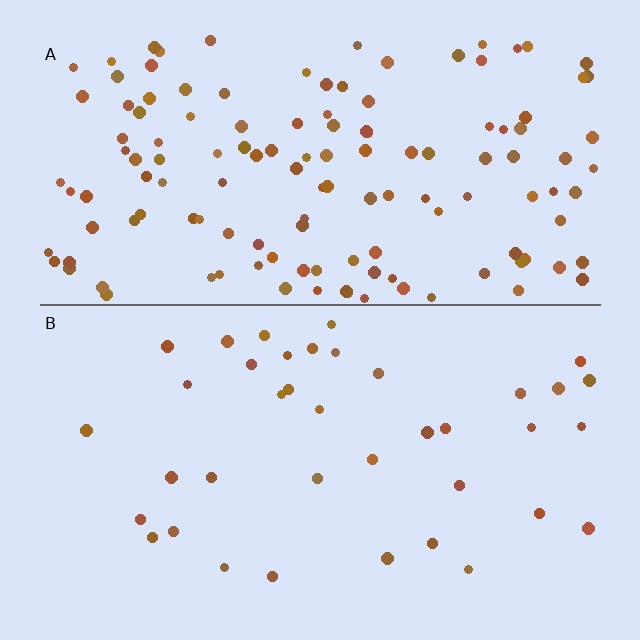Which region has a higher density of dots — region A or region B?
A (the top).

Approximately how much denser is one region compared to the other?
Approximately 3.5× — region A over region B.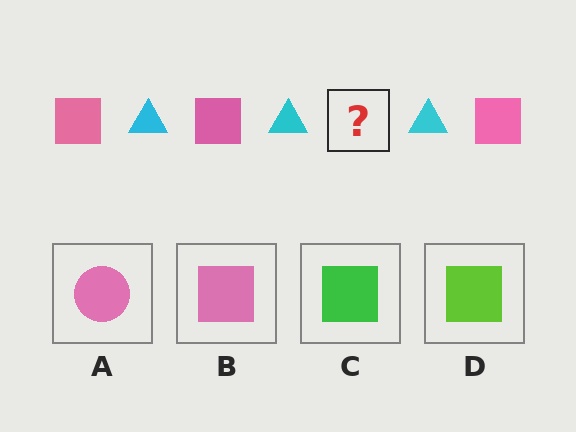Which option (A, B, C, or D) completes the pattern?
B.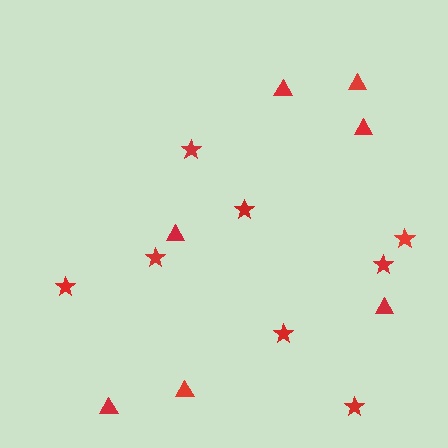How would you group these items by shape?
There are 2 groups: one group of stars (8) and one group of triangles (7).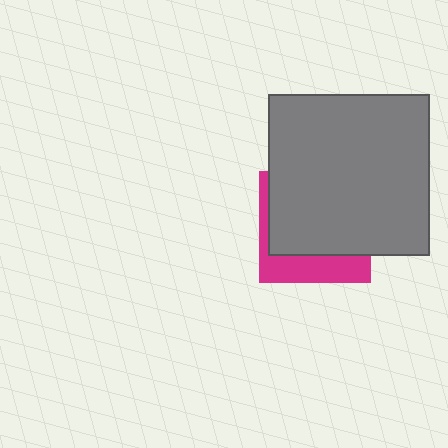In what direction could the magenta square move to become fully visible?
The magenta square could move down. That would shift it out from behind the gray square entirely.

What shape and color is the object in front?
The object in front is a gray square.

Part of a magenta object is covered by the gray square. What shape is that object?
It is a square.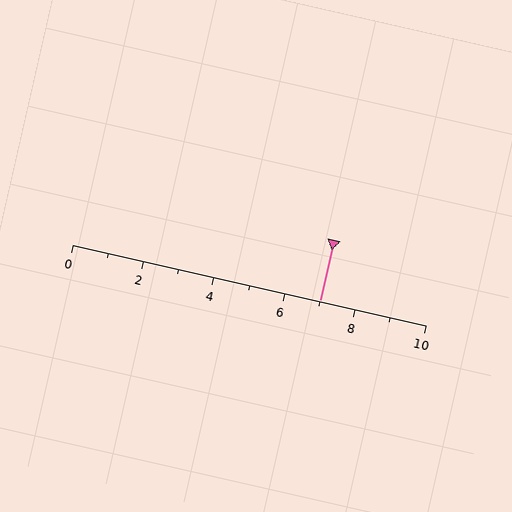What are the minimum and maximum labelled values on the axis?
The axis runs from 0 to 10.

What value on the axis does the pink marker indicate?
The marker indicates approximately 7.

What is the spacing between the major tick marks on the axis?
The major ticks are spaced 2 apart.